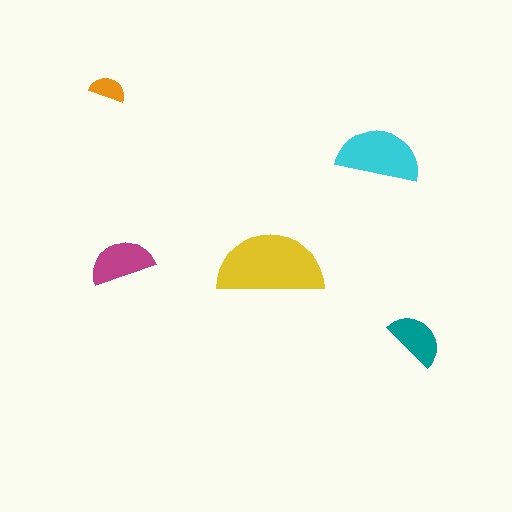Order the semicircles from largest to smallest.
the yellow one, the cyan one, the magenta one, the teal one, the orange one.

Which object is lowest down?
The teal semicircle is bottommost.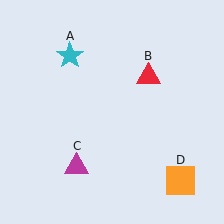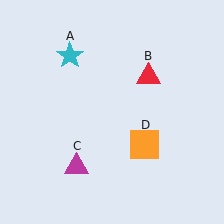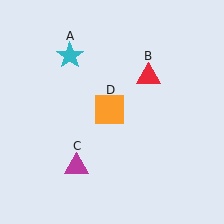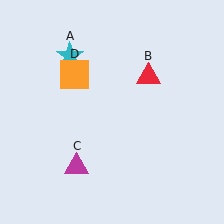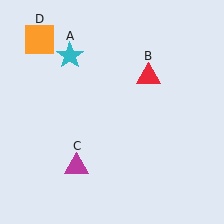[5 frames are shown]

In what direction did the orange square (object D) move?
The orange square (object D) moved up and to the left.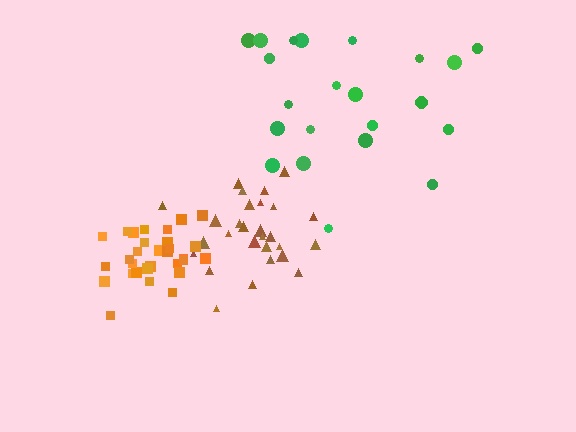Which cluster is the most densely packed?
Orange.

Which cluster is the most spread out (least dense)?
Green.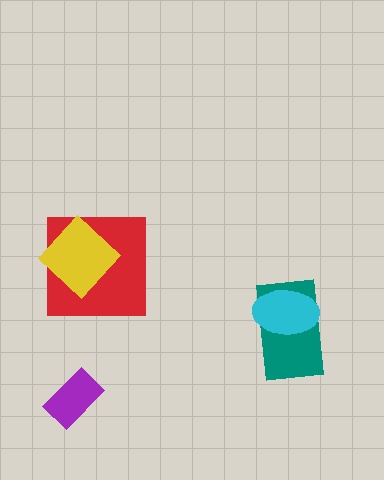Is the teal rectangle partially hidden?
Yes, it is partially covered by another shape.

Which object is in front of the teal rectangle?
The cyan ellipse is in front of the teal rectangle.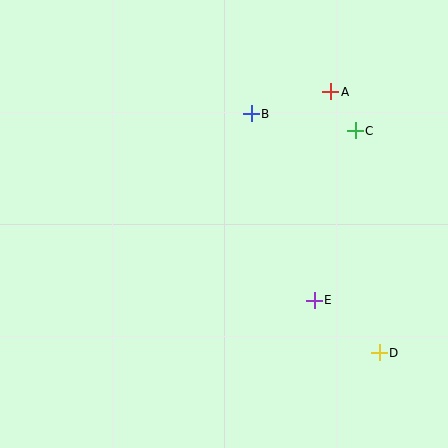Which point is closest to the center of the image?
Point B at (251, 114) is closest to the center.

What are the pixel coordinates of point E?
Point E is at (314, 300).